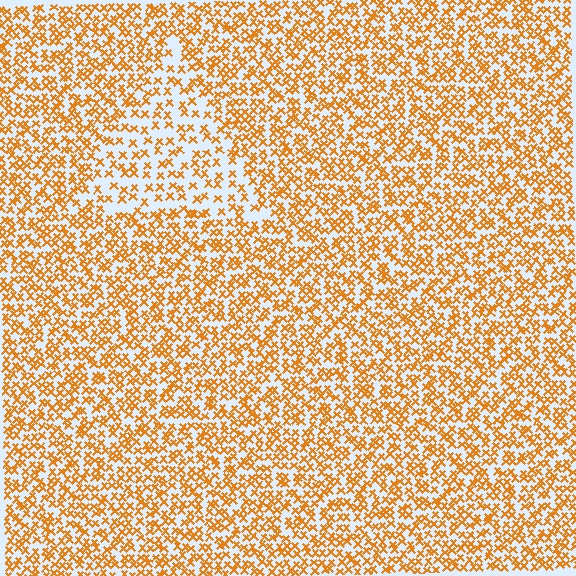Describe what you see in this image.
The image contains small orange elements arranged at two different densities. A triangle-shaped region is visible where the elements are less densely packed than the surrounding area.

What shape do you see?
I see a triangle.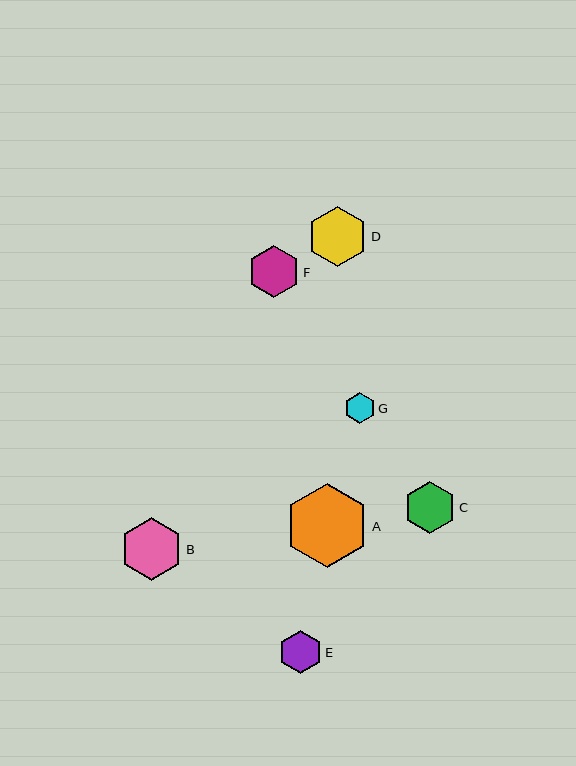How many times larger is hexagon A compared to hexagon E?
Hexagon A is approximately 1.9 times the size of hexagon E.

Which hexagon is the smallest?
Hexagon G is the smallest with a size of approximately 31 pixels.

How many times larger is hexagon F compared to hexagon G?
Hexagon F is approximately 1.7 times the size of hexagon G.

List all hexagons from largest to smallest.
From largest to smallest: A, B, D, C, F, E, G.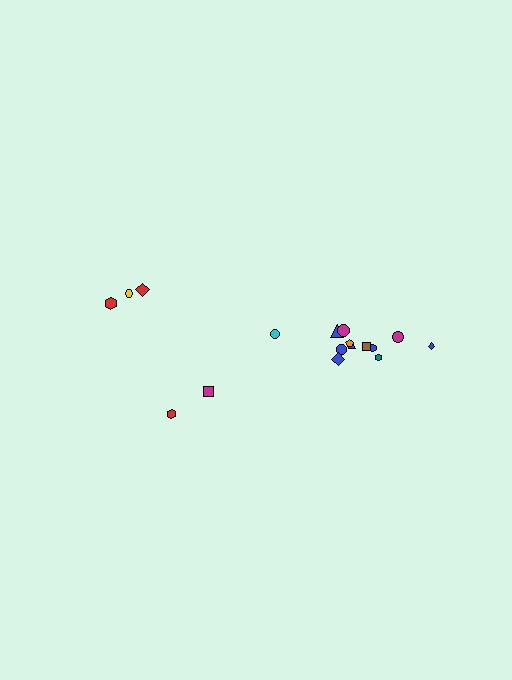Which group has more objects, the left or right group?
The right group.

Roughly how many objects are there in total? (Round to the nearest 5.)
Roughly 15 objects in total.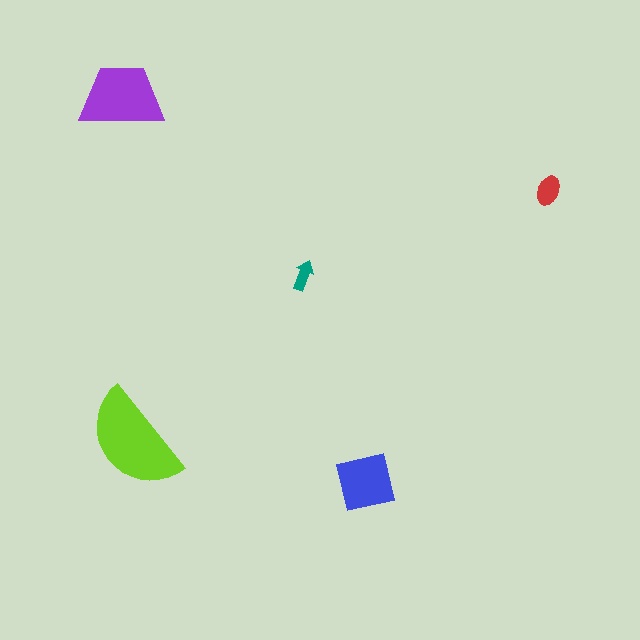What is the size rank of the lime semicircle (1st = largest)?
1st.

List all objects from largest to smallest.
The lime semicircle, the purple trapezoid, the blue square, the red ellipse, the teal arrow.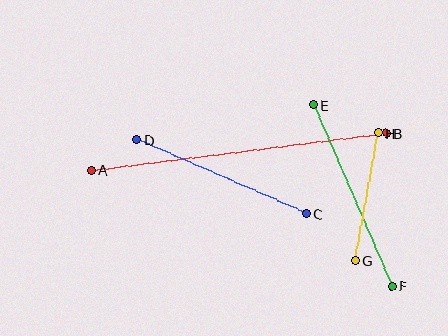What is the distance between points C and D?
The distance is approximately 185 pixels.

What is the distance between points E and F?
The distance is approximately 198 pixels.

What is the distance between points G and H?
The distance is approximately 129 pixels.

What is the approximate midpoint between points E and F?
The midpoint is at approximately (353, 195) pixels.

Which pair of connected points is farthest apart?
Points A and B are farthest apart.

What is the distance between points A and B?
The distance is approximately 297 pixels.